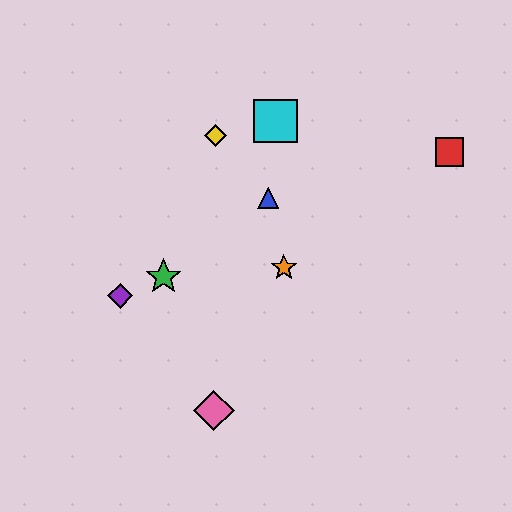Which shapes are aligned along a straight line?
The red square, the green star, the purple diamond are aligned along a straight line.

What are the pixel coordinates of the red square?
The red square is at (450, 152).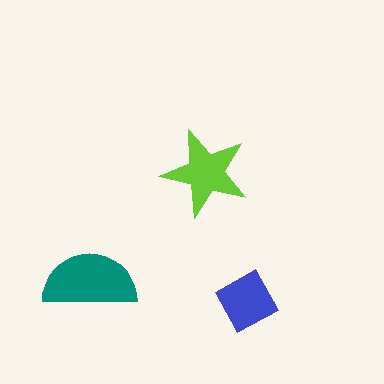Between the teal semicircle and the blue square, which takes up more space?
The teal semicircle.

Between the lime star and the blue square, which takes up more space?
The lime star.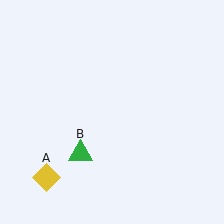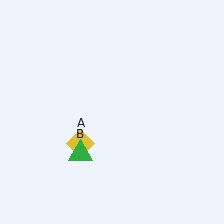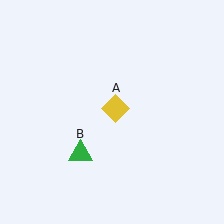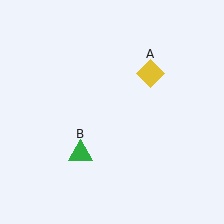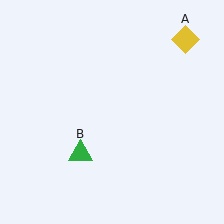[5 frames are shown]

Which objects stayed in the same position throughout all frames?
Green triangle (object B) remained stationary.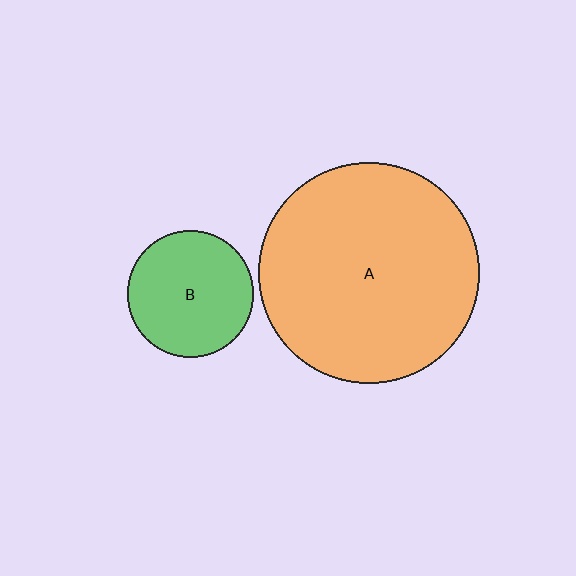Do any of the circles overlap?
No, none of the circles overlap.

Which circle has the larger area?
Circle A (orange).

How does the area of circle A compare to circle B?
Approximately 3.1 times.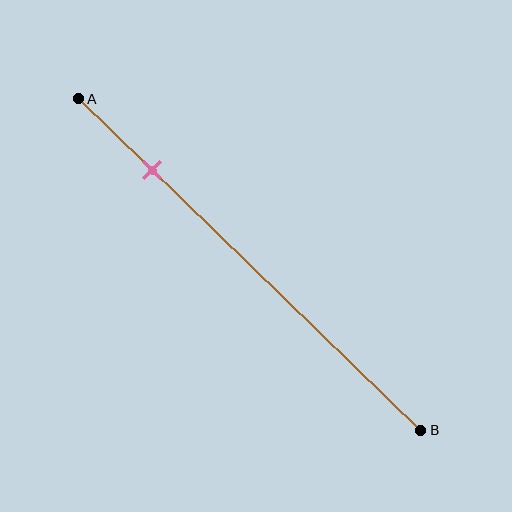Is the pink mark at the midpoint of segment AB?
No, the mark is at about 20% from A, not at the 50% midpoint.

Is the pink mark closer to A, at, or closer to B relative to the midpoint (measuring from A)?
The pink mark is closer to point A than the midpoint of segment AB.